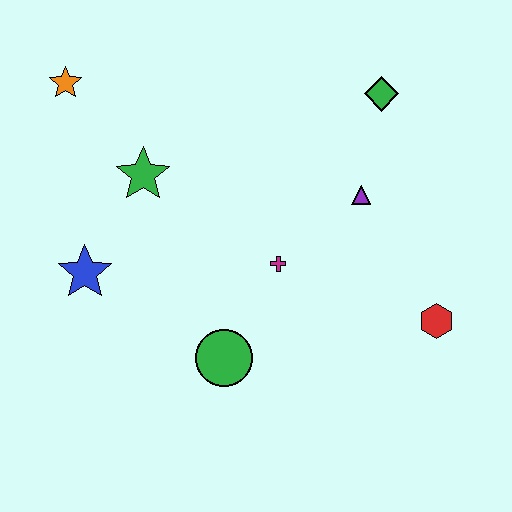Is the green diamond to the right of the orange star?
Yes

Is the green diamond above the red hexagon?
Yes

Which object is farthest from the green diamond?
The blue star is farthest from the green diamond.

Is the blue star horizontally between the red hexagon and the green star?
No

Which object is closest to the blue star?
The green star is closest to the blue star.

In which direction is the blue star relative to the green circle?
The blue star is to the left of the green circle.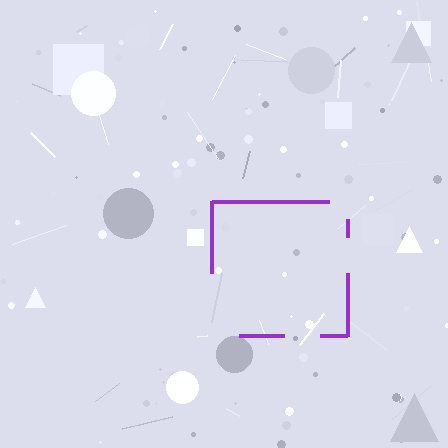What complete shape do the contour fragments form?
The contour fragments form a square.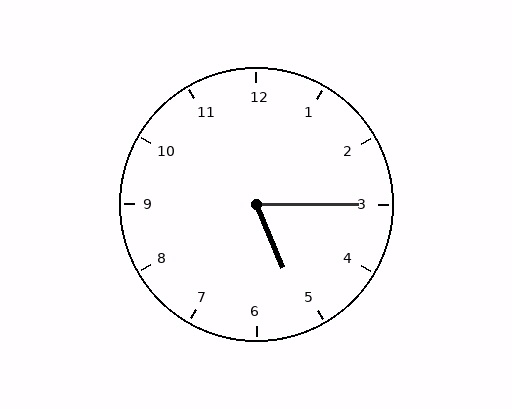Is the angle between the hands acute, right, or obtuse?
It is acute.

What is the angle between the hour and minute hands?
Approximately 68 degrees.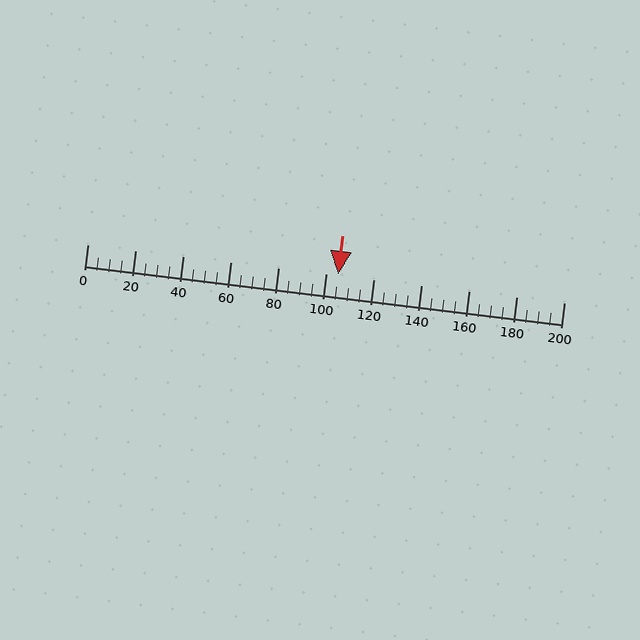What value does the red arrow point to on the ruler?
The red arrow points to approximately 105.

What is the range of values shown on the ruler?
The ruler shows values from 0 to 200.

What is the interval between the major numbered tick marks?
The major tick marks are spaced 20 units apart.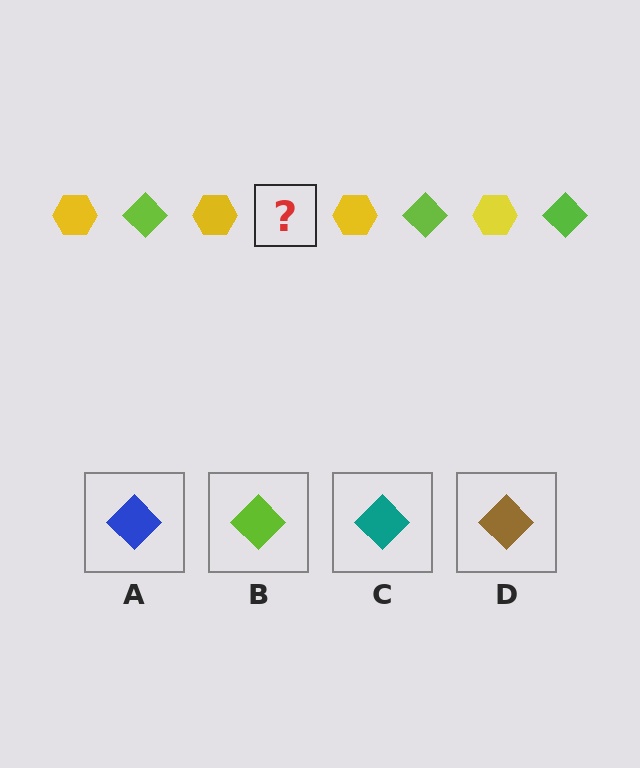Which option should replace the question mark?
Option B.